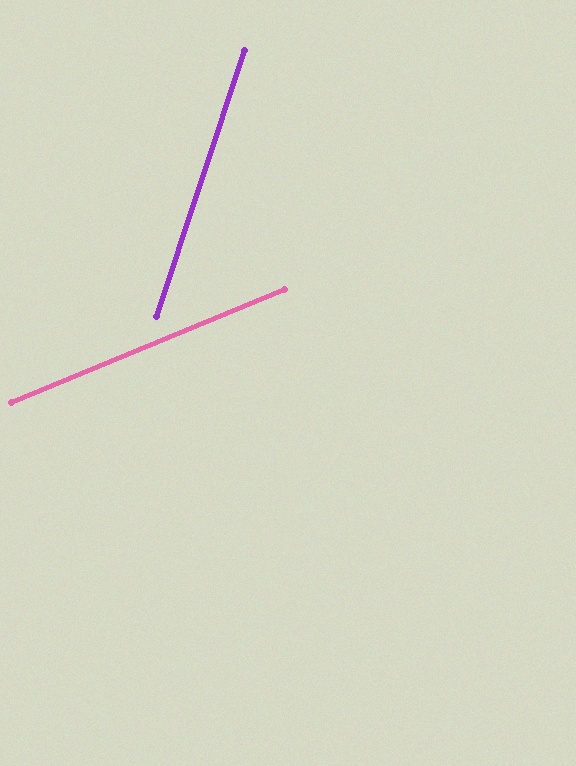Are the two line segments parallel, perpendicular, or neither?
Neither parallel nor perpendicular — they differ by about 49°.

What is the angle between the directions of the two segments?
Approximately 49 degrees.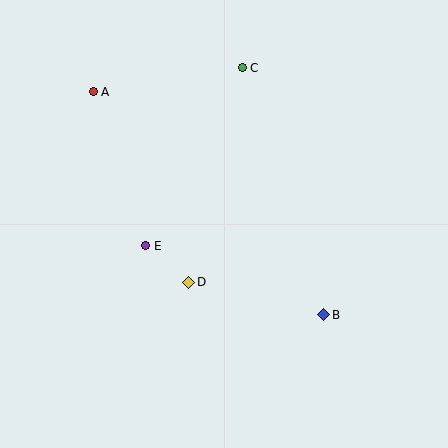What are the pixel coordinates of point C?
Point C is at (242, 68).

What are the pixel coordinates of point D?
Point D is at (189, 282).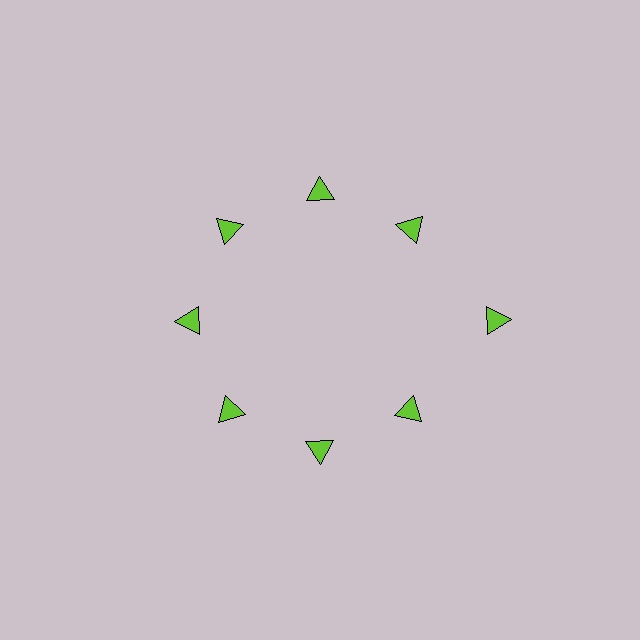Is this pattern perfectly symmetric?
No. The 8 lime triangles are arranged in a ring, but one element near the 3 o'clock position is pushed outward from the center, breaking the 8-fold rotational symmetry.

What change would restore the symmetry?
The symmetry would be restored by moving it inward, back onto the ring so that all 8 triangles sit at equal angles and equal distance from the center.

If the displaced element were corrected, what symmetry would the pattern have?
It would have 8-fold rotational symmetry — the pattern would map onto itself every 45 degrees.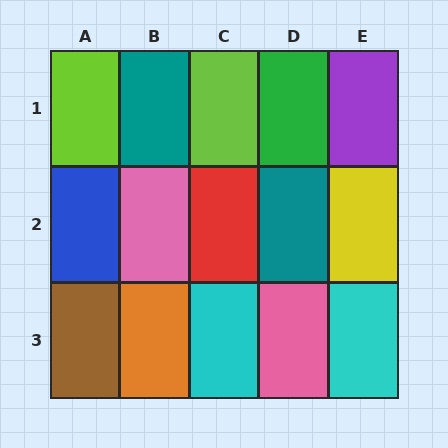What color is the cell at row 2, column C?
Red.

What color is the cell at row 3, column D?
Pink.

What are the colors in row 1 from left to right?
Lime, teal, lime, green, purple.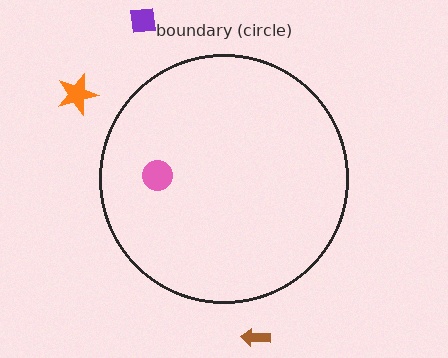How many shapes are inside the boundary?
1 inside, 3 outside.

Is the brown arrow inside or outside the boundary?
Outside.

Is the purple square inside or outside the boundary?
Outside.